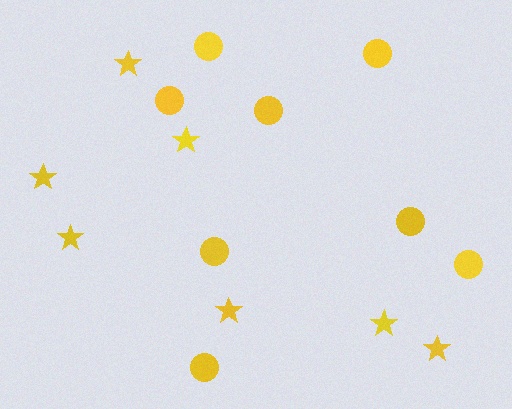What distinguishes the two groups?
There are 2 groups: one group of stars (7) and one group of circles (8).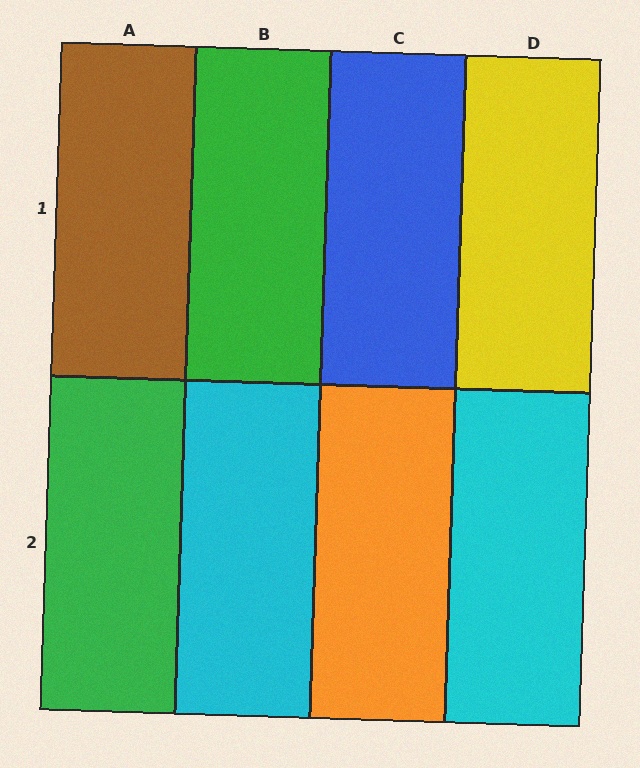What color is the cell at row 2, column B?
Cyan.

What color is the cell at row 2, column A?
Green.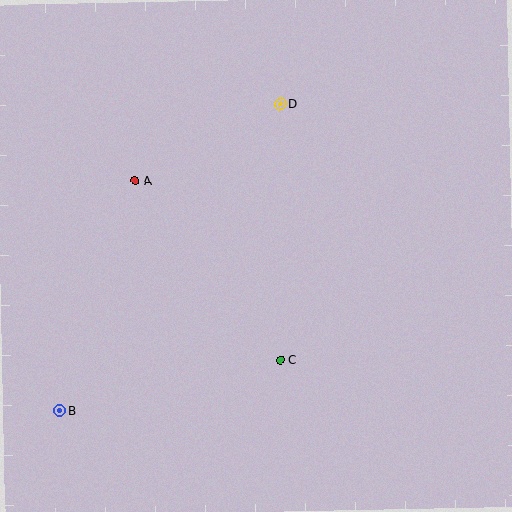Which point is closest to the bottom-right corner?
Point C is closest to the bottom-right corner.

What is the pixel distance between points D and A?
The distance between D and A is 164 pixels.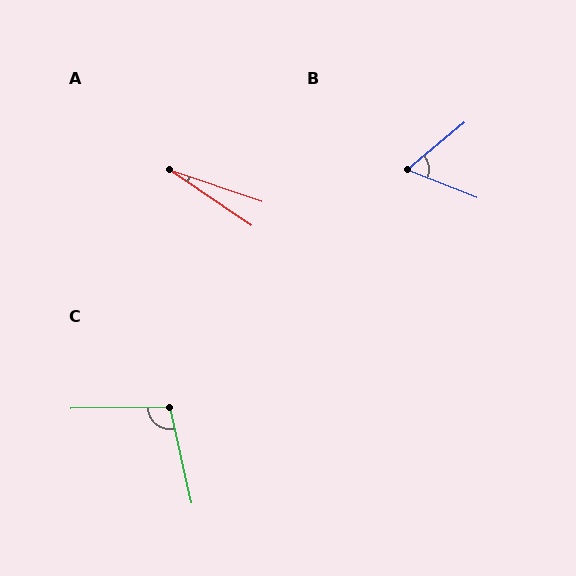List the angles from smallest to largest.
A (16°), B (61°), C (102°).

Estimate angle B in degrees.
Approximately 61 degrees.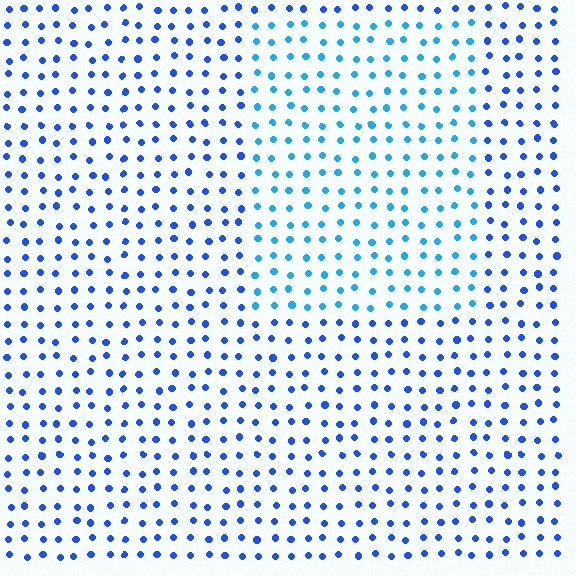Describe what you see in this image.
The image is filled with small blue elements in a uniform arrangement. A rectangle-shaped region is visible where the elements are tinted to a slightly different hue, forming a subtle color boundary.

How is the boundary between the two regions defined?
The boundary is defined purely by a slight shift in hue (about 28 degrees). Spacing, size, and orientation are identical on both sides.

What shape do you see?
I see a rectangle.